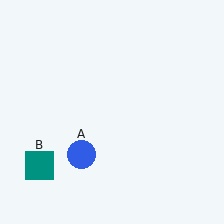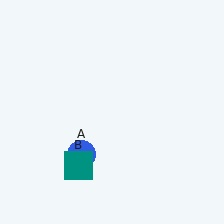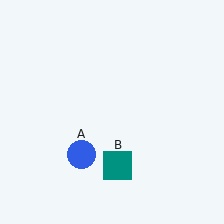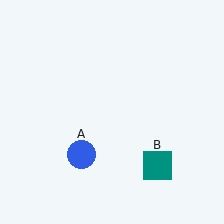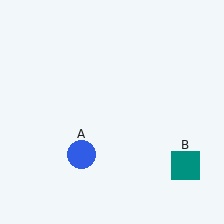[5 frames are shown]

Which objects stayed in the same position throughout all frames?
Blue circle (object A) remained stationary.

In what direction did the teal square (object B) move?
The teal square (object B) moved right.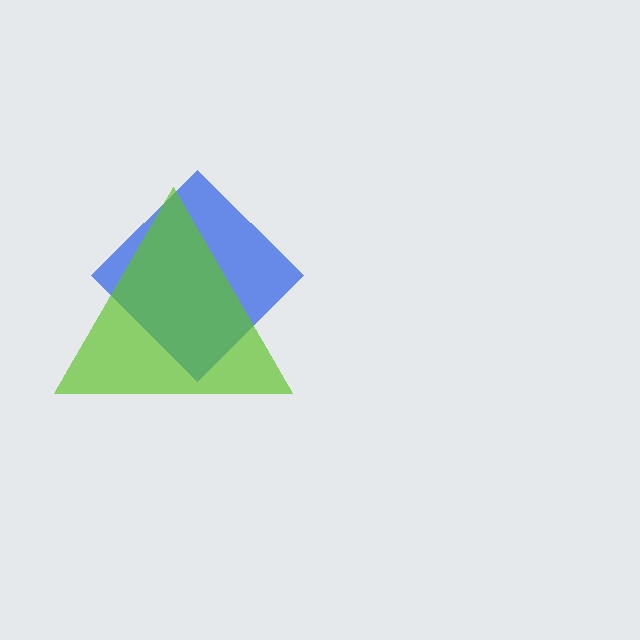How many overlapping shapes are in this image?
There are 2 overlapping shapes in the image.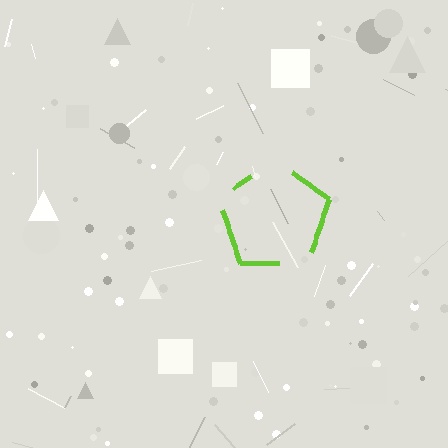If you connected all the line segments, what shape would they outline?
They would outline a pentagon.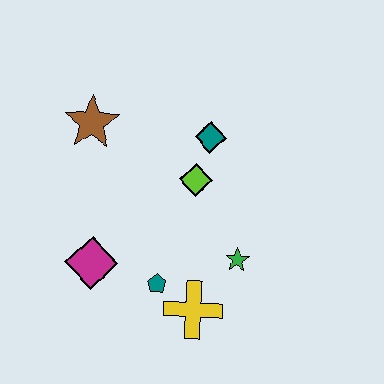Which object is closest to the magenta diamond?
The teal pentagon is closest to the magenta diamond.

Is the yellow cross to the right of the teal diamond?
No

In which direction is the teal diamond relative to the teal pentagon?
The teal diamond is above the teal pentagon.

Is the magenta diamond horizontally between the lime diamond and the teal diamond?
No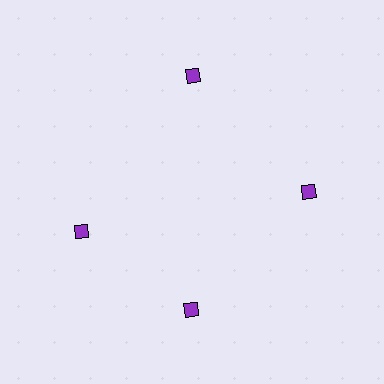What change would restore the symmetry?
The symmetry would be restored by rotating it back into even spacing with its neighbors so that all 4 diamonds sit at equal angles and equal distance from the center.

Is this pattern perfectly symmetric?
No. The 4 purple diamonds are arranged in a ring, but one element near the 9 o'clock position is rotated out of alignment along the ring, breaking the 4-fold rotational symmetry.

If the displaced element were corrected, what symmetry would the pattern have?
It would have 4-fold rotational symmetry — the pattern would map onto itself every 90 degrees.